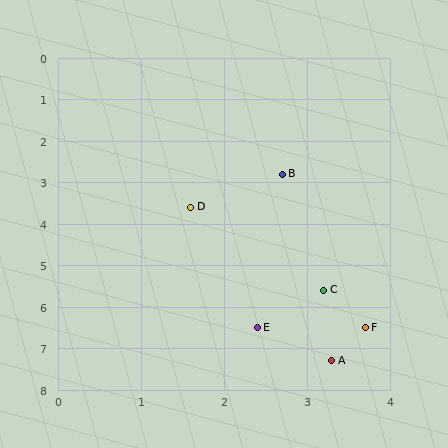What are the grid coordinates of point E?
Point E is at approximately (2.4, 6.5).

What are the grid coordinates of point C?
Point C is at approximately (3.2, 5.6).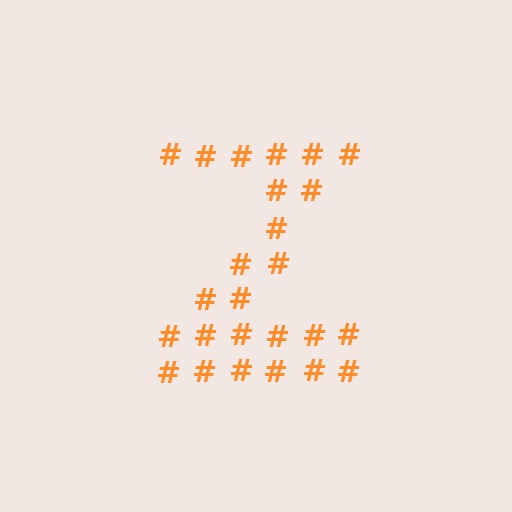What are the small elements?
The small elements are hash symbols.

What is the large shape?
The large shape is the letter Z.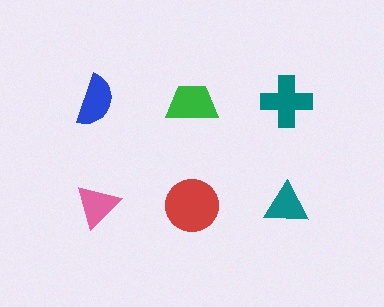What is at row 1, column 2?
A green trapezoid.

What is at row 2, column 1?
A pink triangle.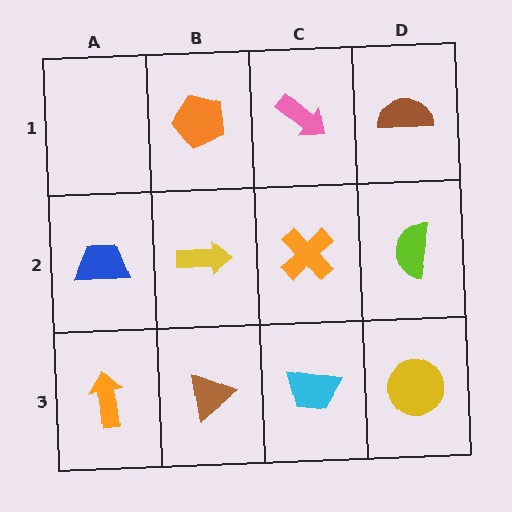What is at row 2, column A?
A blue trapezoid.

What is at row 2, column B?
A yellow arrow.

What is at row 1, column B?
An orange pentagon.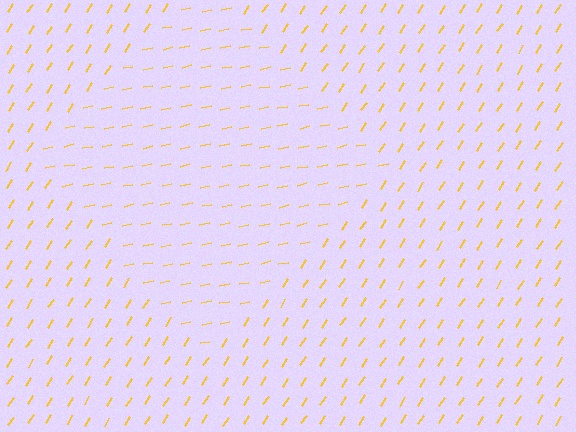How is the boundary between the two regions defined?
The boundary is defined purely by a change in line orientation (approximately 45 degrees difference). All lines are the same color and thickness.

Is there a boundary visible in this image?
Yes, there is a texture boundary formed by a change in line orientation.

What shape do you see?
I see a diamond.